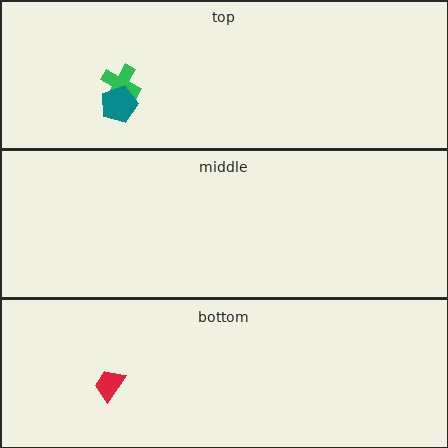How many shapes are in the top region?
2.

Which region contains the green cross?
The top region.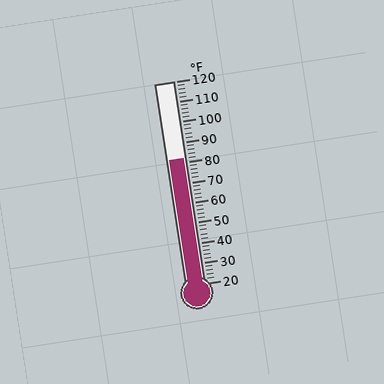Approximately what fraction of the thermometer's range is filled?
The thermometer is filled to approximately 60% of its range.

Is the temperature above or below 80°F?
The temperature is above 80°F.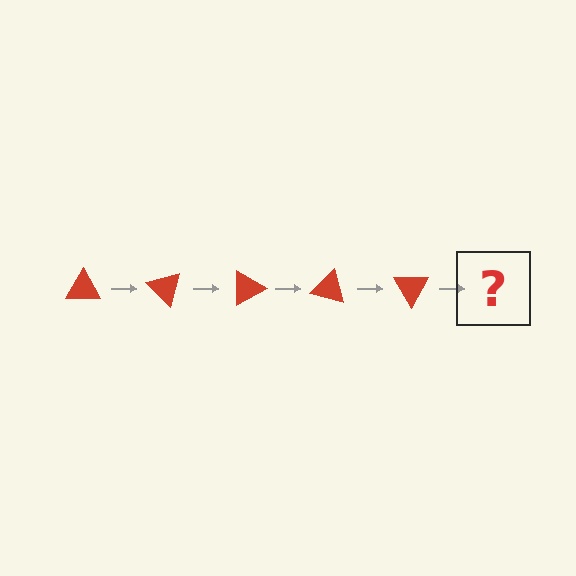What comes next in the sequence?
The next element should be a red triangle rotated 225 degrees.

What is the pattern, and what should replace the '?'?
The pattern is that the triangle rotates 45 degrees each step. The '?' should be a red triangle rotated 225 degrees.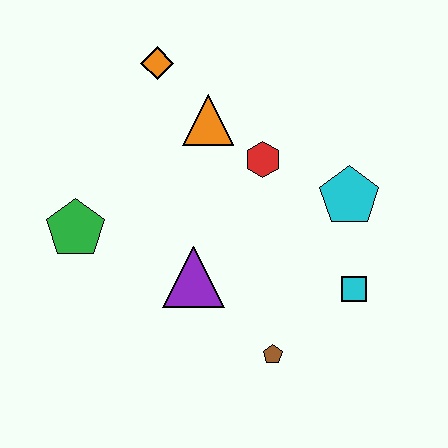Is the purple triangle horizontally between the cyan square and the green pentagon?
Yes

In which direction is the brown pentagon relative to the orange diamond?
The brown pentagon is below the orange diamond.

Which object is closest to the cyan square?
The cyan pentagon is closest to the cyan square.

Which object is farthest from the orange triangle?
The brown pentagon is farthest from the orange triangle.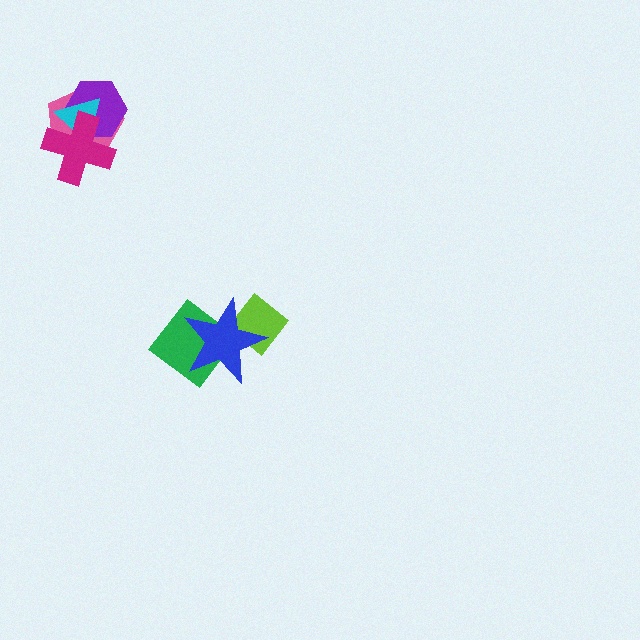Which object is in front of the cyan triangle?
The magenta cross is in front of the cyan triangle.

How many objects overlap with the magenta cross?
3 objects overlap with the magenta cross.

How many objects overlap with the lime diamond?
1 object overlaps with the lime diamond.